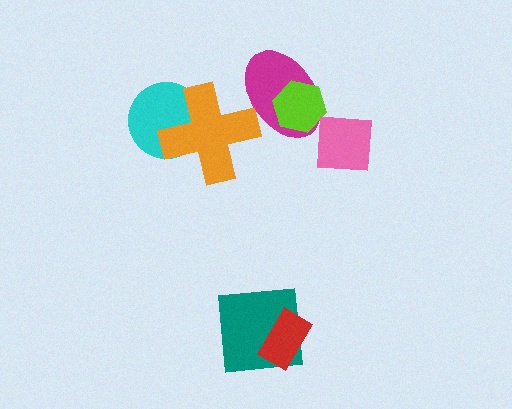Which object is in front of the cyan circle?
The orange cross is in front of the cyan circle.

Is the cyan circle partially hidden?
Yes, it is partially covered by another shape.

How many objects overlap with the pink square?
0 objects overlap with the pink square.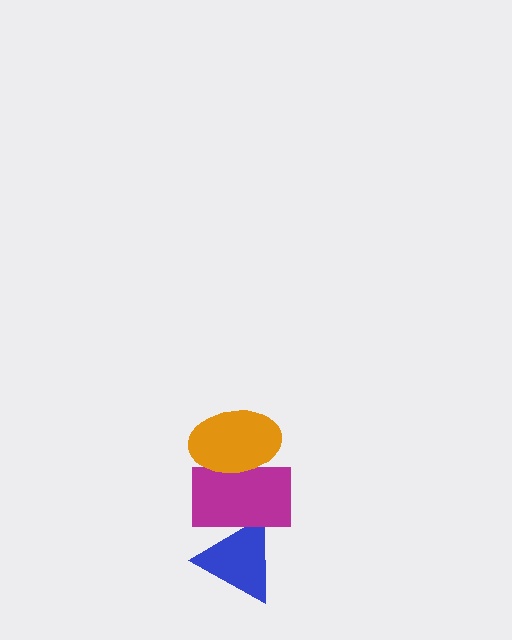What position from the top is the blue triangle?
The blue triangle is 3rd from the top.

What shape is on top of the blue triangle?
The magenta rectangle is on top of the blue triangle.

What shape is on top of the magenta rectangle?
The orange ellipse is on top of the magenta rectangle.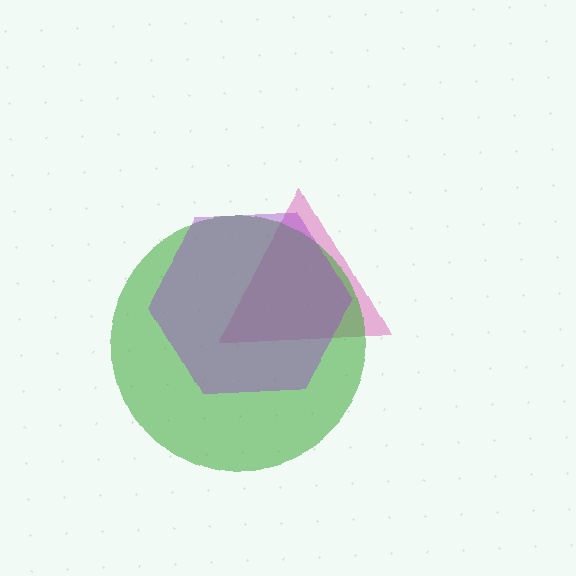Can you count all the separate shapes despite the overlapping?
Yes, there are 3 separate shapes.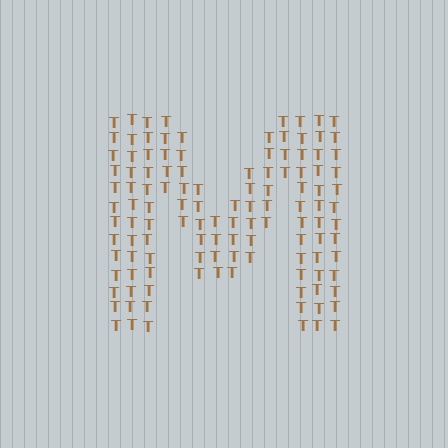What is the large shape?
The large shape is the letter M.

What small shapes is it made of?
It is made of small letter T's.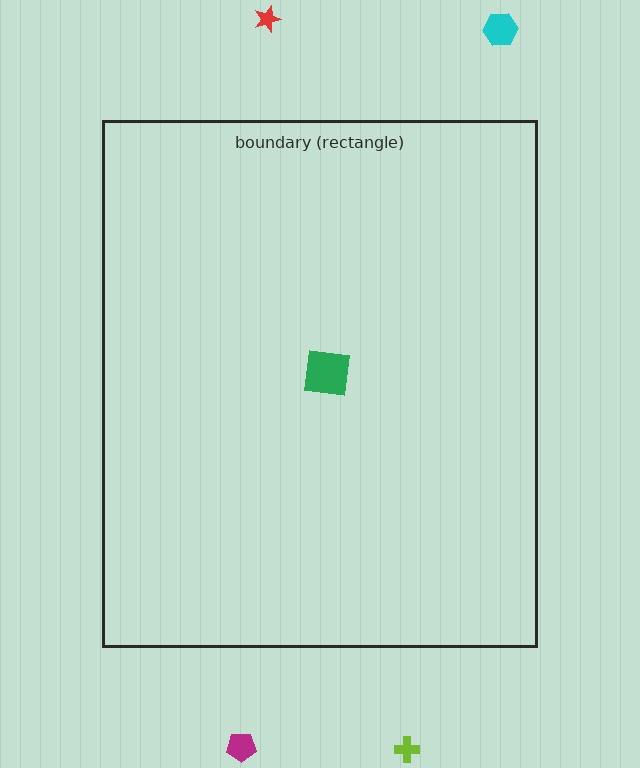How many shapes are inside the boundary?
1 inside, 4 outside.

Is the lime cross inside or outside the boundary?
Outside.